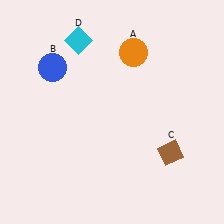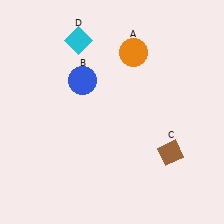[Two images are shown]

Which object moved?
The blue circle (B) moved right.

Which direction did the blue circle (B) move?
The blue circle (B) moved right.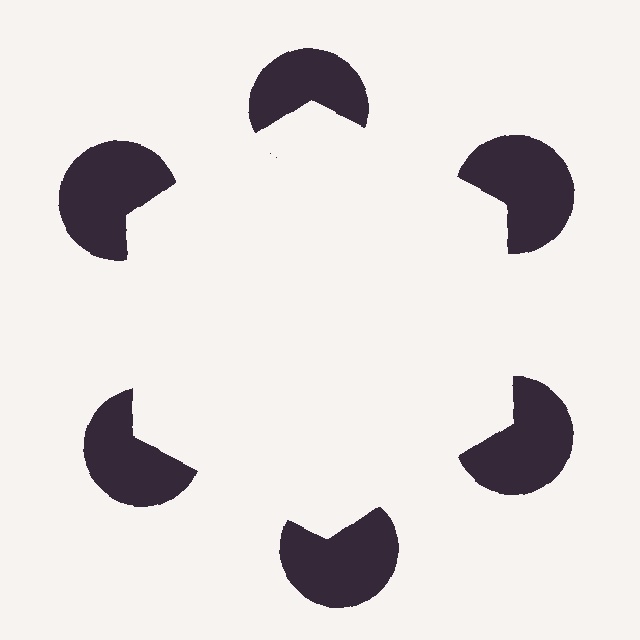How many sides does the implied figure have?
6 sides.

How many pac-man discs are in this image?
There are 6 — one at each vertex of the illusory hexagon.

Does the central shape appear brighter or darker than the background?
It typically appears slightly brighter than the background, even though no actual brightness change is drawn.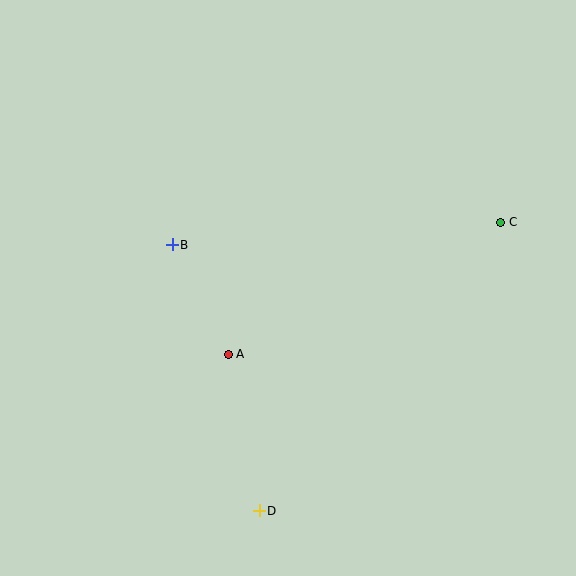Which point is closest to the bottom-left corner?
Point D is closest to the bottom-left corner.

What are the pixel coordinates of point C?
Point C is at (501, 223).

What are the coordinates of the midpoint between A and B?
The midpoint between A and B is at (200, 300).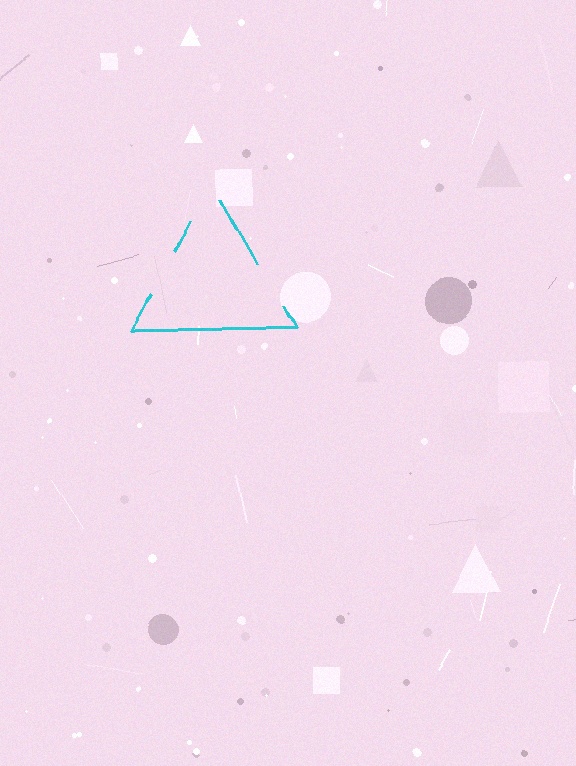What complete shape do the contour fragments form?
The contour fragments form a triangle.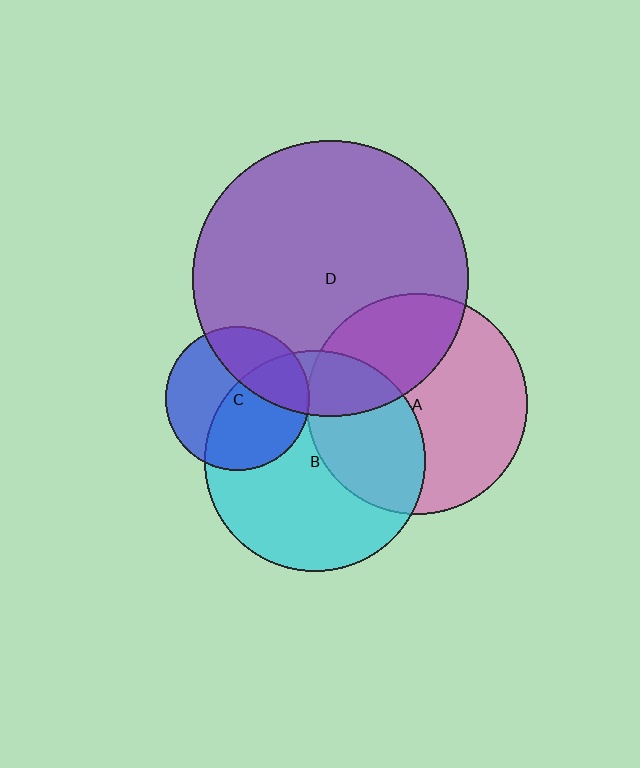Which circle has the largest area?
Circle D (purple).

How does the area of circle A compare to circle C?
Approximately 2.4 times.